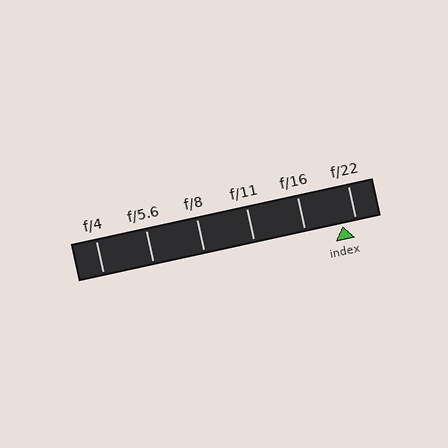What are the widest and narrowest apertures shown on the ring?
The widest aperture shown is f/4 and the narrowest is f/22.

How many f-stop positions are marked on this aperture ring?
There are 6 f-stop positions marked.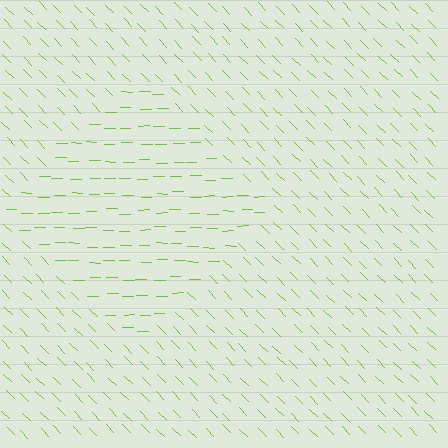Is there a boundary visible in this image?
Yes, there is a texture boundary formed by a change in line orientation.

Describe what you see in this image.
The image is filled with small lime line segments. A diamond region in the image has lines oriented differently from the surrounding lines, creating a visible texture boundary.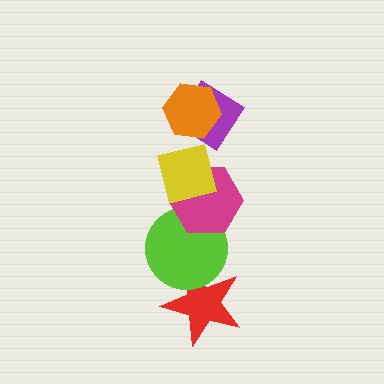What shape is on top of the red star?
The lime circle is on top of the red star.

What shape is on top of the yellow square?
The purple diamond is on top of the yellow square.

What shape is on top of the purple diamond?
The orange hexagon is on top of the purple diamond.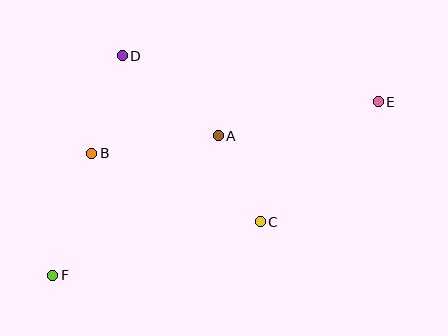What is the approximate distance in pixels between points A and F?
The distance between A and F is approximately 216 pixels.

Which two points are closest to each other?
Points A and C are closest to each other.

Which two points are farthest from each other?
Points E and F are farthest from each other.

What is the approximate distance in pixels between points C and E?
The distance between C and E is approximately 168 pixels.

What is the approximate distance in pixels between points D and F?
The distance between D and F is approximately 230 pixels.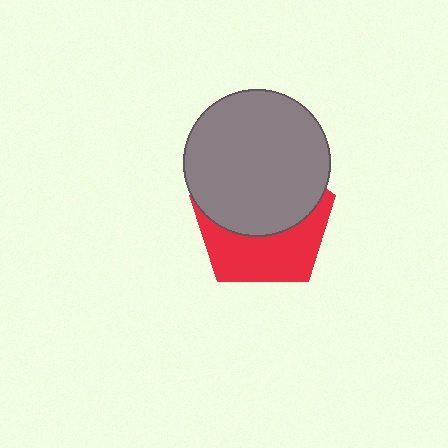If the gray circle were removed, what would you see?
You would see the complete red pentagon.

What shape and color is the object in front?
The object in front is a gray circle.